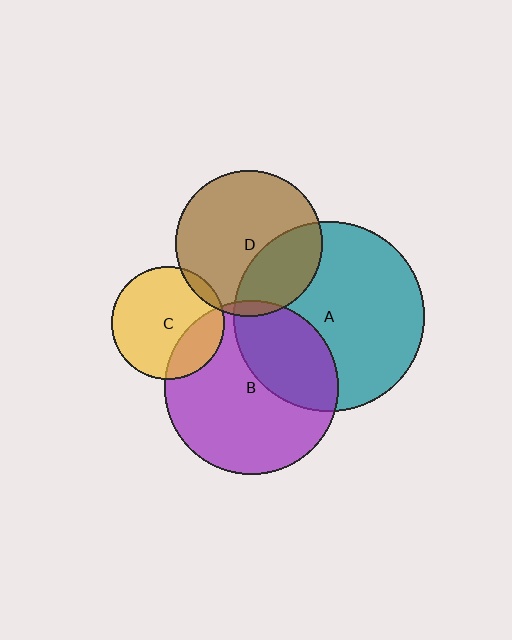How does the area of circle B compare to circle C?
Approximately 2.4 times.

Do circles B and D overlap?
Yes.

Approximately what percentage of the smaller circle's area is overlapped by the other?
Approximately 5%.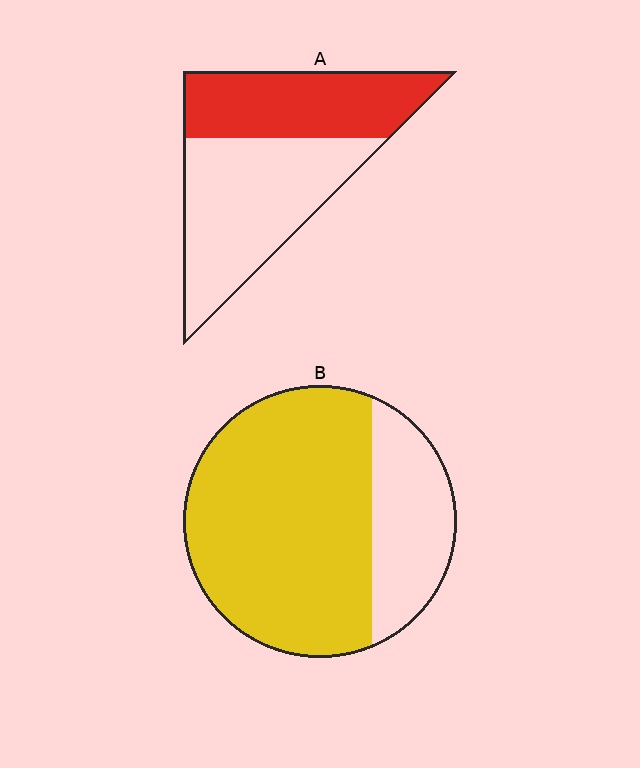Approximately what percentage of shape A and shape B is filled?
A is approximately 45% and B is approximately 75%.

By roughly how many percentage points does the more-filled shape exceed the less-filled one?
By roughly 30 percentage points (B over A).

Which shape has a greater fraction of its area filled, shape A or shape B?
Shape B.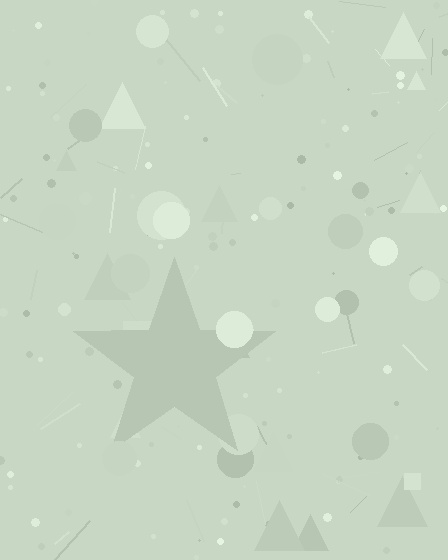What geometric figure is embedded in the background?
A star is embedded in the background.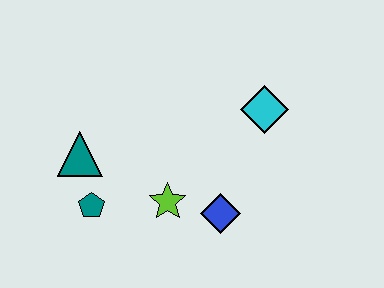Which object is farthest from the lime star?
The cyan diamond is farthest from the lime star.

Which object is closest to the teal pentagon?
The teal triangle is closest to the teal pentagon.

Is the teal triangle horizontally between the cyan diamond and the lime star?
No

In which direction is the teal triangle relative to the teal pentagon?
The teal triangle is above the teal pentagon.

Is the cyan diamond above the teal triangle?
Yes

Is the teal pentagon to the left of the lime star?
Yes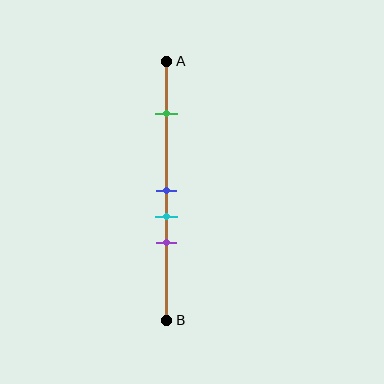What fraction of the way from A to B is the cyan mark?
The cyan mark is approximately 60% (0.6) of the way from A to B.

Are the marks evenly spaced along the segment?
No, the marks are not evenly spaced.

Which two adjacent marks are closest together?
The blue and cyan marks are the closest adjacent pair.